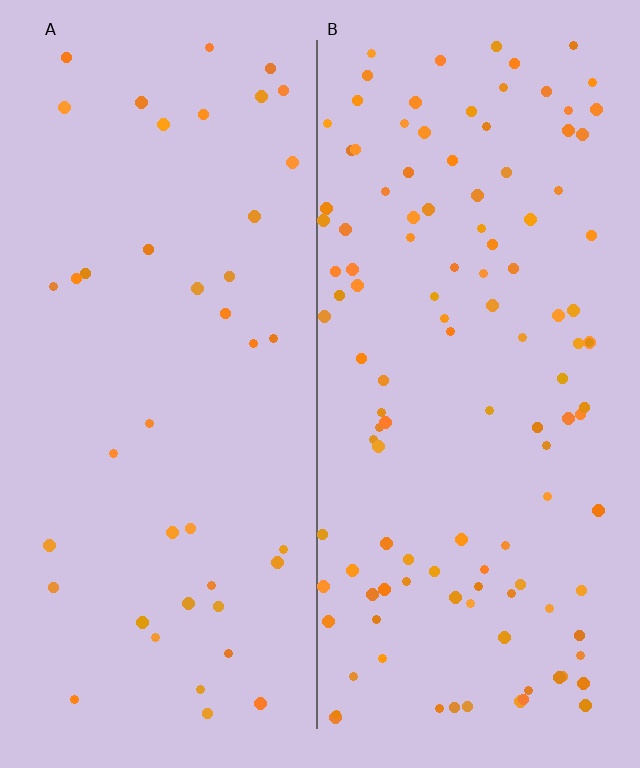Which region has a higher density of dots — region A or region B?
B (the right).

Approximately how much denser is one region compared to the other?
Approximately 2.8× — region B over region A.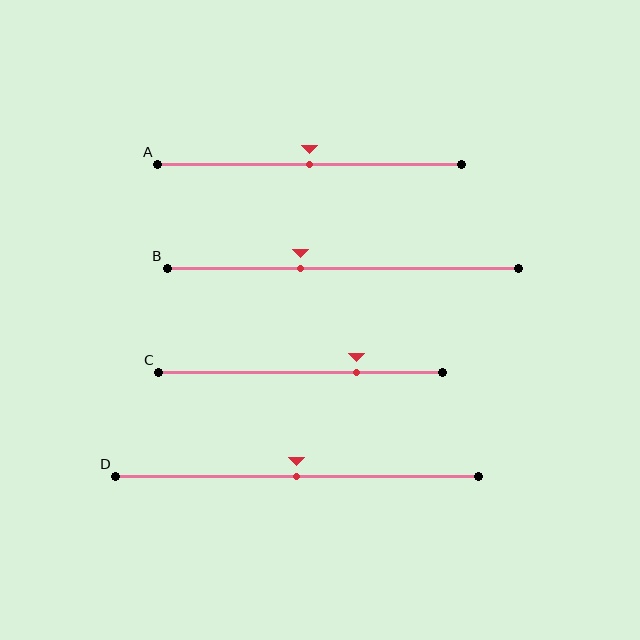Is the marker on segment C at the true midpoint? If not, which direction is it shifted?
No, the marker on segment C is shifted to the right by about 20% of the segment length.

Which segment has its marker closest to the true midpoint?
Segment A has its marker closest to the true midpoint.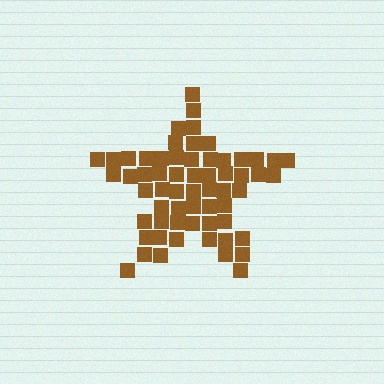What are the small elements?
The small elements are squares.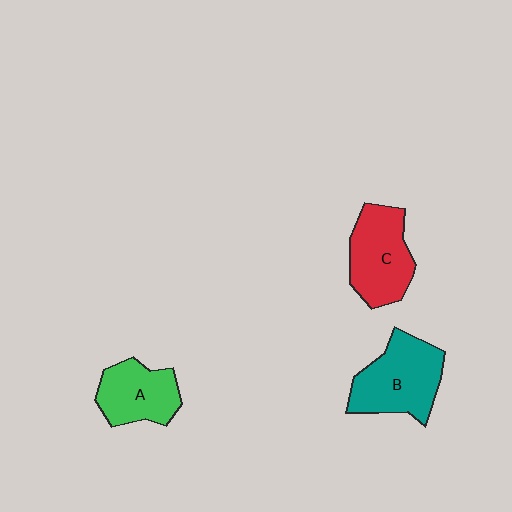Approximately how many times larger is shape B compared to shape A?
Approximately 1.3 times.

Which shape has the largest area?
Shape B (teal).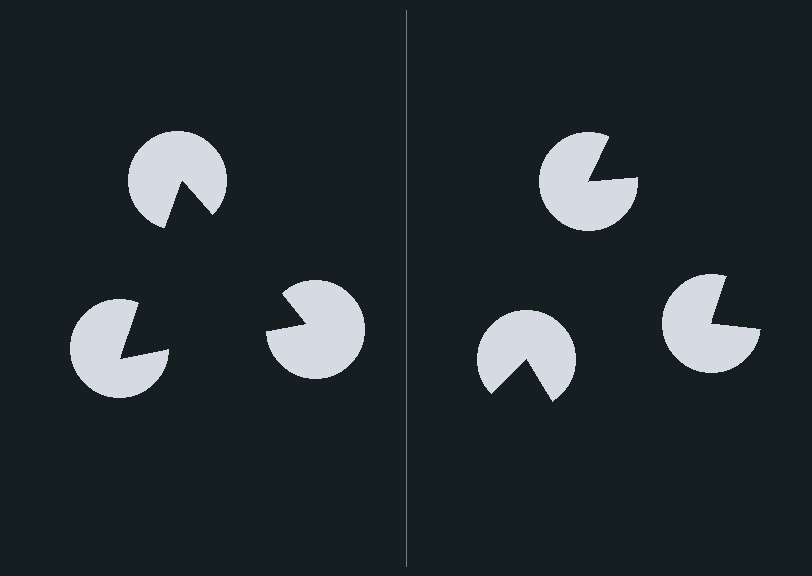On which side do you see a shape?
An illusory triangle appears on the left side. On the right side the wedge cuts are rotated, so no coherent shape forms.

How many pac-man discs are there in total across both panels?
6 — 3 on each side.